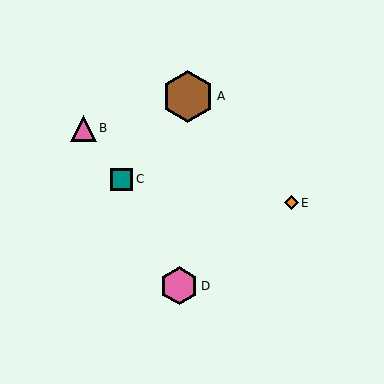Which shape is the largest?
The brown hexagon (labeled A) is the largest.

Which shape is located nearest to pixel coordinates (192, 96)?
The brown hexagon (labeled A) at (188, 96) is nearest to that location.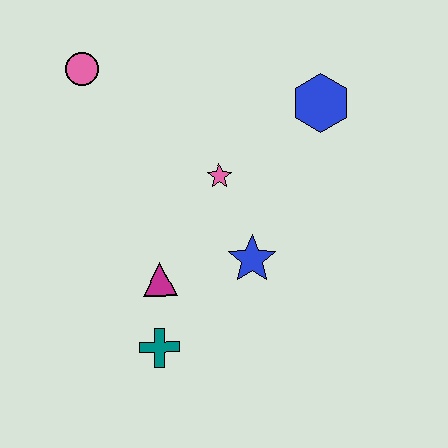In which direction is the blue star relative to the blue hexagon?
The blue star is below the blue hexagon.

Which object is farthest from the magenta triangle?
The blue hexagon is farthest from the magenta triangle.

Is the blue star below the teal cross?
No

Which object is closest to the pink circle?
The pink star is closest to the pink circle.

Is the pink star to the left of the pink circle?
No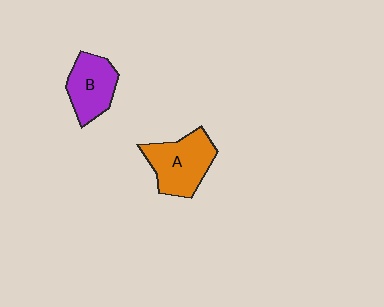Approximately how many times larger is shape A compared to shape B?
Approximately 1.2 times.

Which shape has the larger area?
Shape A (orange).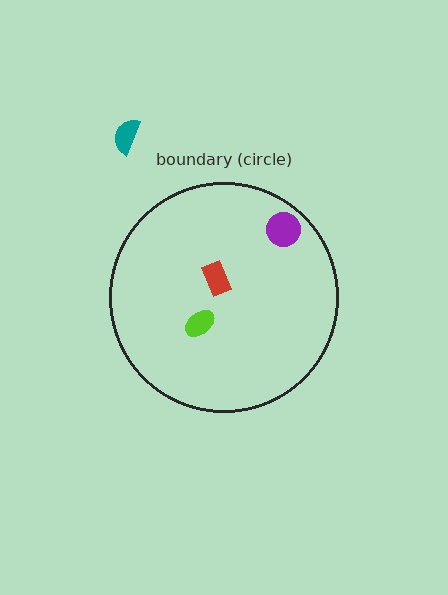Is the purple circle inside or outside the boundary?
Inside.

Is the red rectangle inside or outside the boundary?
Inside.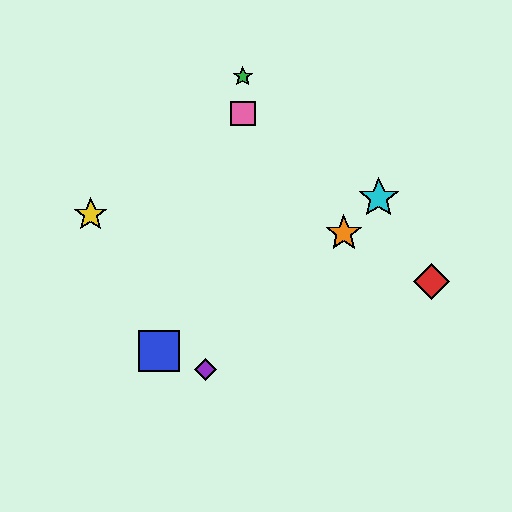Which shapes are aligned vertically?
The green star, the pink square are aligned vertically.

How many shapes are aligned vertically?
2 shapes (the green star, the pink square) are aligned vertically.